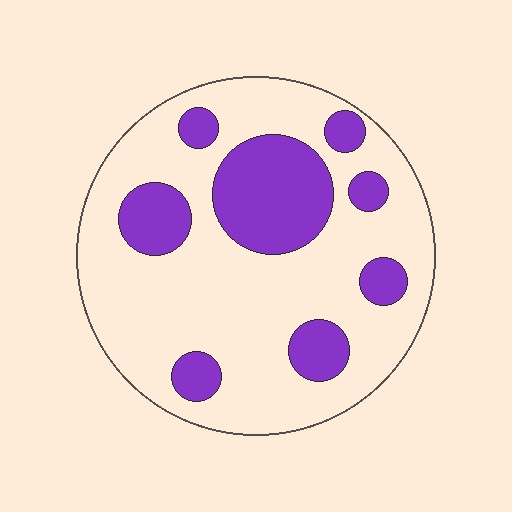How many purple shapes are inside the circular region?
8.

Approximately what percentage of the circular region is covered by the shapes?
Approximately 25%.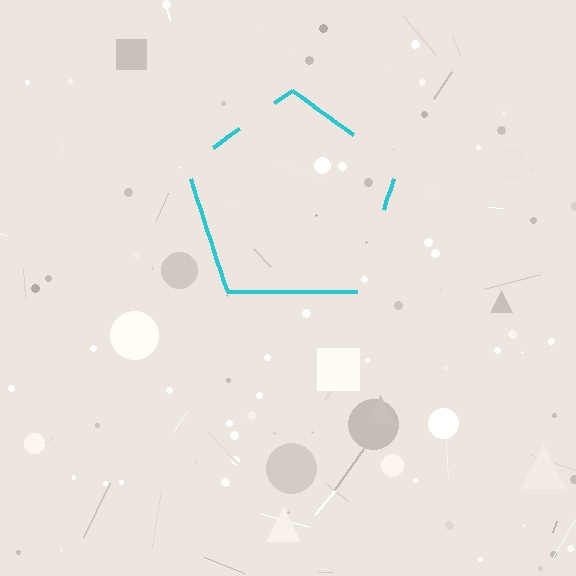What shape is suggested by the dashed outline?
The dashed outline suggests a pentagon.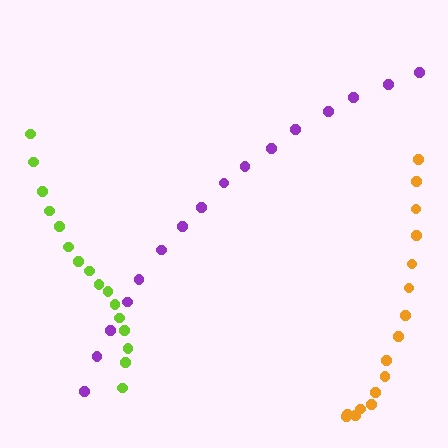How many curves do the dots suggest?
There are 3 distinct paths.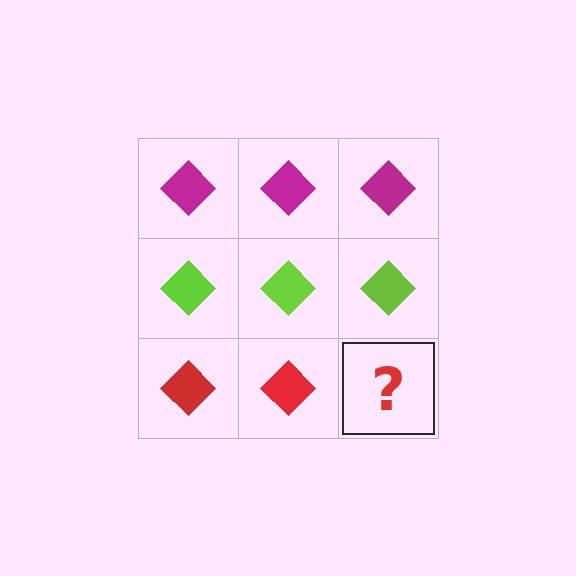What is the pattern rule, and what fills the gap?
The rule is that each row has a consistent color. The gap should be filled with a red diamond.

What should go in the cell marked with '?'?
The missing cell should contain a red diamond.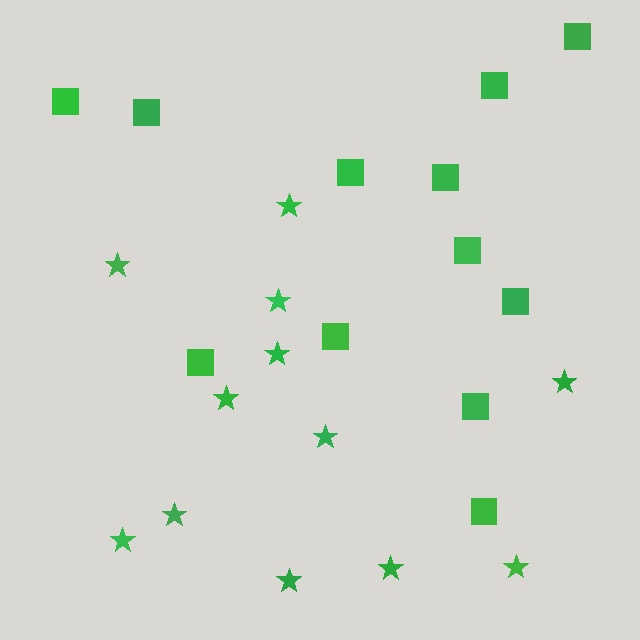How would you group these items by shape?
There are 2 groups: one group of squares (12) and one group of stars (12).